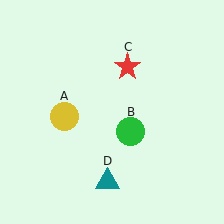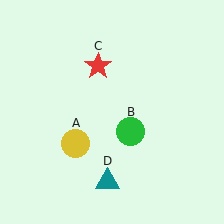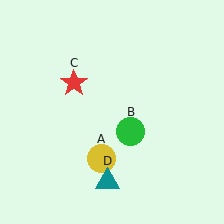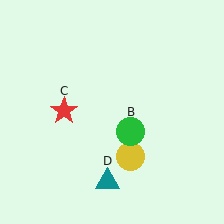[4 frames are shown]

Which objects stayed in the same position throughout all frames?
Green circle (object B) and teal triangle (object D) remained stationary.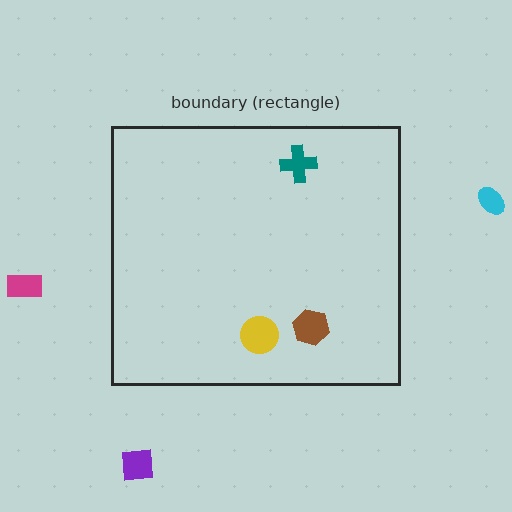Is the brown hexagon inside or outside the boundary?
Inside.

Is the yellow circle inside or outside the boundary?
Inside.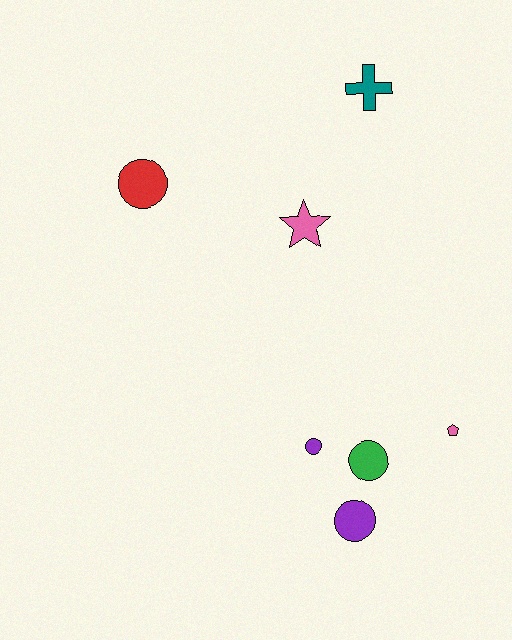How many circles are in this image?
There are 4 circles.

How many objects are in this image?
There are 7 objects.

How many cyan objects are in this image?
There are no cyan objects.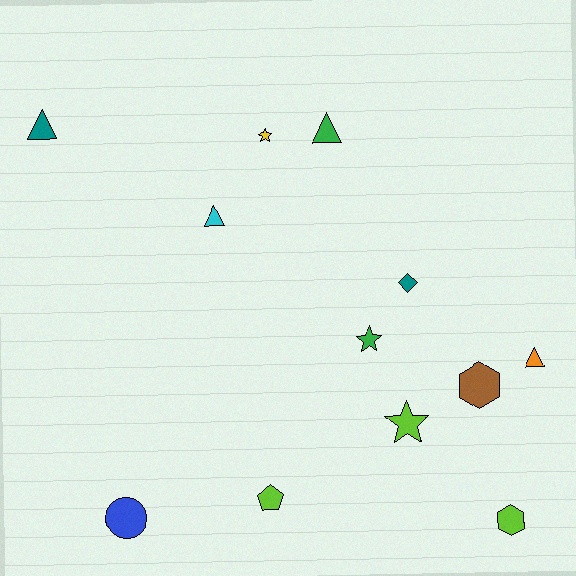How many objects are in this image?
There are 12 objects.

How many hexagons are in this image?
There are 2 hexagons.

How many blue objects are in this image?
There is 1 blue object.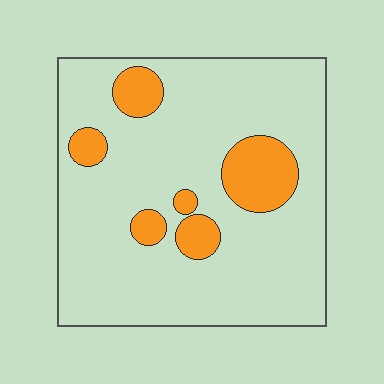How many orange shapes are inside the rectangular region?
6.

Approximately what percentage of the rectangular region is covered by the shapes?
Approximately 15%.